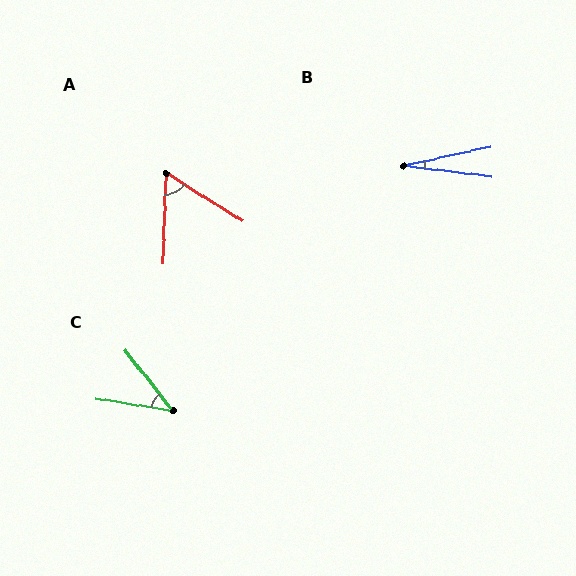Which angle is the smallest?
B, at approximately 19 degrees.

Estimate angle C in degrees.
Approximately 43 degrees.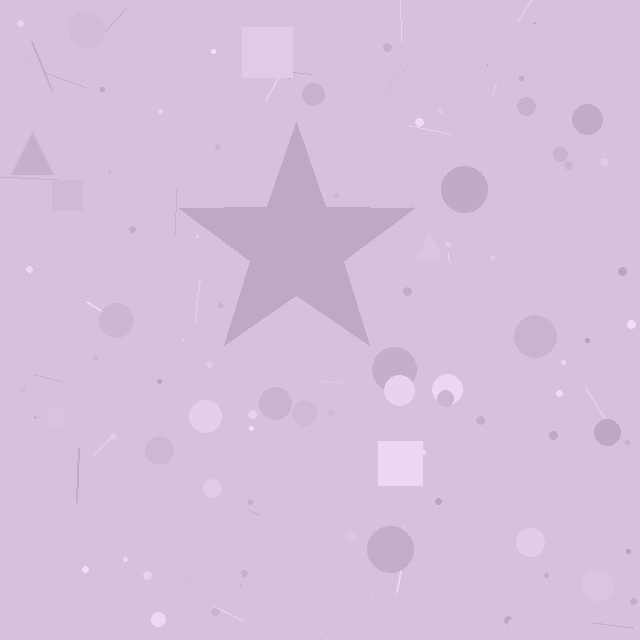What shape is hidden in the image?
A star is hidden in the image.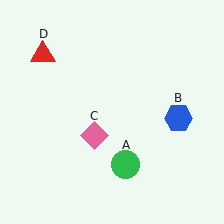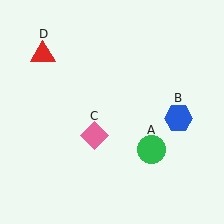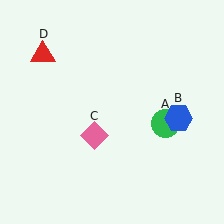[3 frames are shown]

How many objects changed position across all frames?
1 object changed position: green circle (object A).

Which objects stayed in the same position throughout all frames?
Blue hexagon (object B) and pink diamond (object C) and red triangle (object D) remained stationary.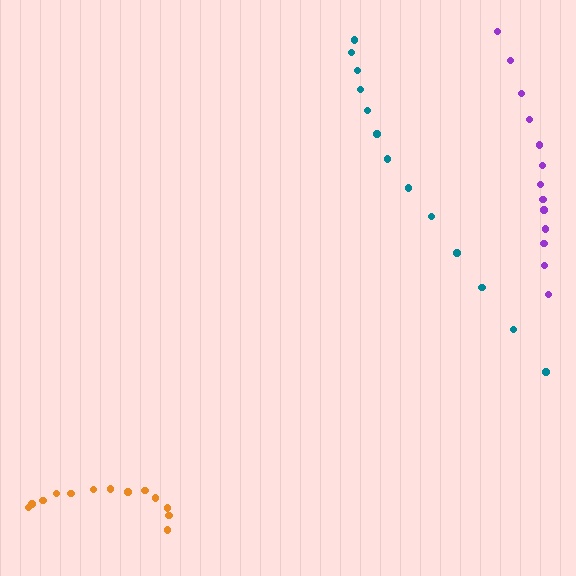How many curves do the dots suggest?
There are 3 distinct paths.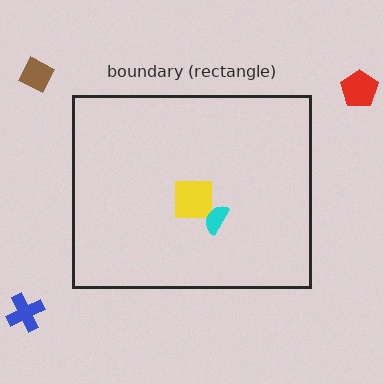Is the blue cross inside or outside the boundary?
Outside.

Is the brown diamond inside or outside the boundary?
Outside.